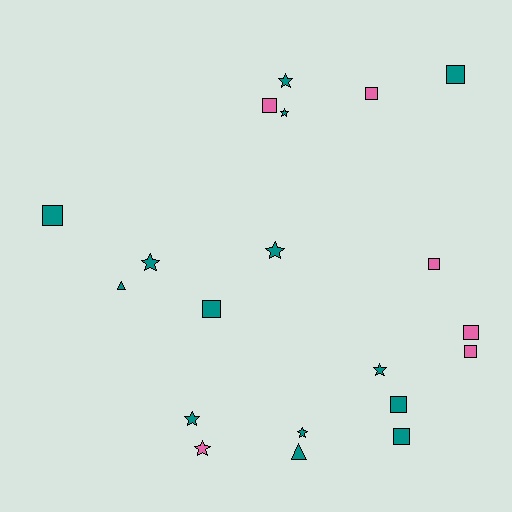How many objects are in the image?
There are 20 objects.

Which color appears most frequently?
Teal, with 14 objects.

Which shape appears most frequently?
Square, with 10 objects.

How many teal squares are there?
There are 5 teal squares.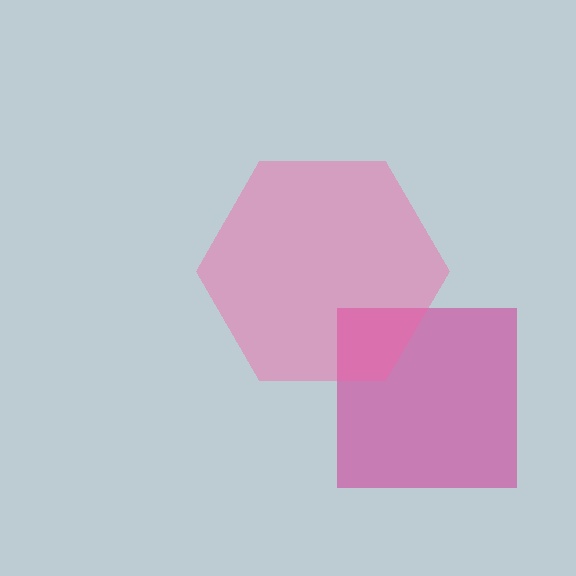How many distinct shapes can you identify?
There are 2 distinct shapes: a magenta square, a pink hexagon.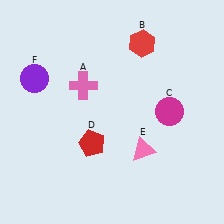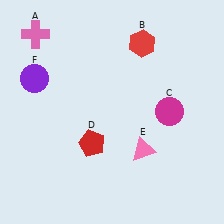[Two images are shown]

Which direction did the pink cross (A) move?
The pink cross (A) moved up.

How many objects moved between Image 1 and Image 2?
1 object moved between the two images.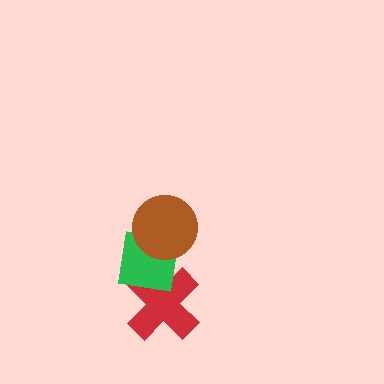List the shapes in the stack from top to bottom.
From top to bottom: the brown circle, the green square, the red cross.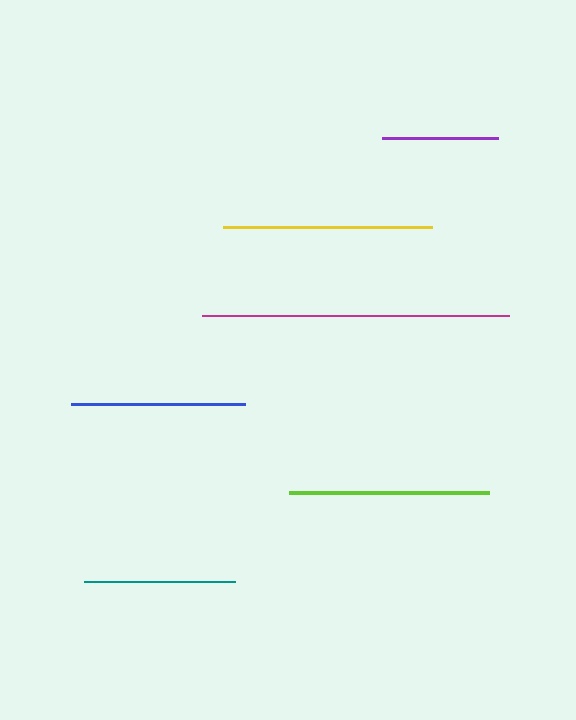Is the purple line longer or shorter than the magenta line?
The magenta line is longer than the purple line.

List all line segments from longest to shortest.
From longest to shortest: magenta, yellow, lime, blue, teal, purple.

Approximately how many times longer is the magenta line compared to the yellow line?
The magenta line is approximately 1.5 times the length of the yellow line.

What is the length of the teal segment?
The teal segment is approximately 151 pixels long.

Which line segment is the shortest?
The purple line is the shortest at approximately 116 pixels.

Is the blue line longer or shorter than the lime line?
The lime line is longer than the blue line.